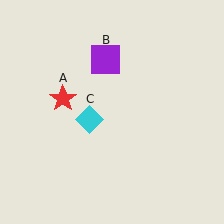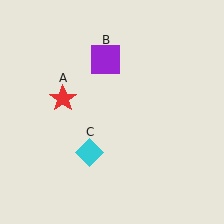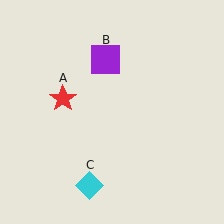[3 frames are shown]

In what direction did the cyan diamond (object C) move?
The cyan diamond (object C) moved down.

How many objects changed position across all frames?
1 object changed position: cyan diamond (object C).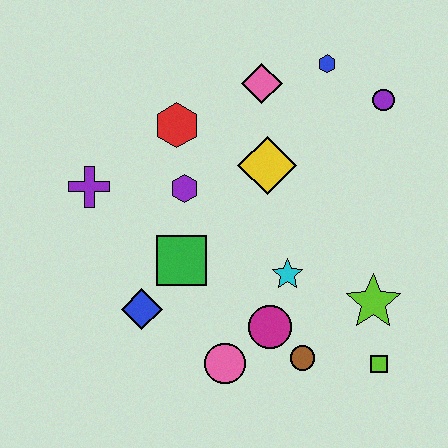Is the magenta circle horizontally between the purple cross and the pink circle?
No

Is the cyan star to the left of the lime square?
Yes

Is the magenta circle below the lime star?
Yes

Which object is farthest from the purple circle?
The blue diamond is farthest from the purple circle.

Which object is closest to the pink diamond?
The blue hexagon is closest to the pink diamond.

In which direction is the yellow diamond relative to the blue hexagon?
The yellow diamond is below the blue hexagon.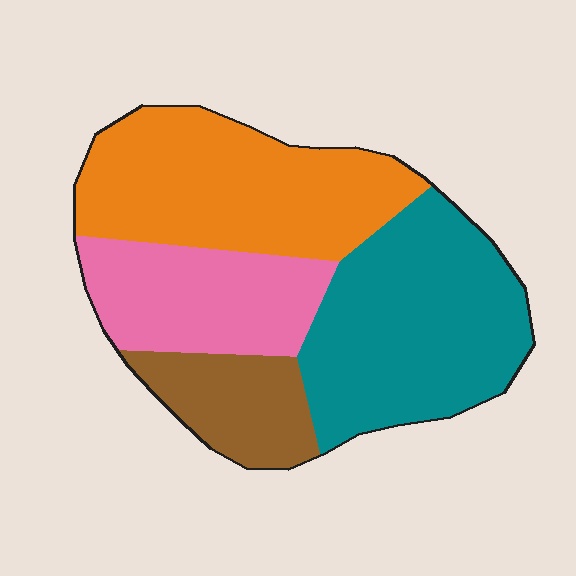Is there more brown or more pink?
Pink.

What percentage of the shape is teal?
Teal covers 34% of the shape.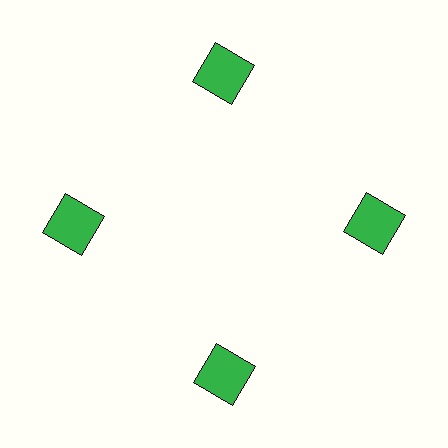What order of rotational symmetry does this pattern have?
This pattern has 4-fold rotational symmetry.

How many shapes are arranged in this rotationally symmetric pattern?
There are 4 shapes, arranged in 4 groups of 1.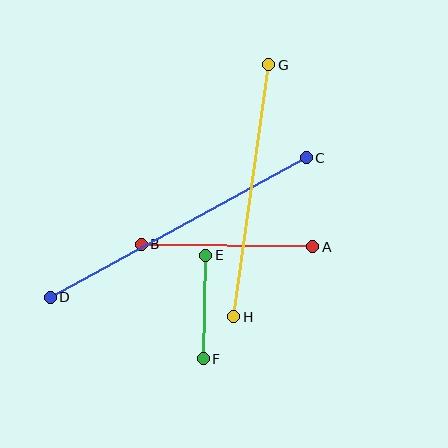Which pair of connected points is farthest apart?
Points C and D are farthest apart.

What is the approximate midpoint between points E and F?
The midpoint is at approximately (204, 307) pixels.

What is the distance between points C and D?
The distance is approximately 292 pixels.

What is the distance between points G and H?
The distance is approximately 255 pixels.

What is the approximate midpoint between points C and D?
The midpoint is at approximately (178, 228) pixels.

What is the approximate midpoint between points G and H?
The midpoint is at approximately (251, 191) pixels.